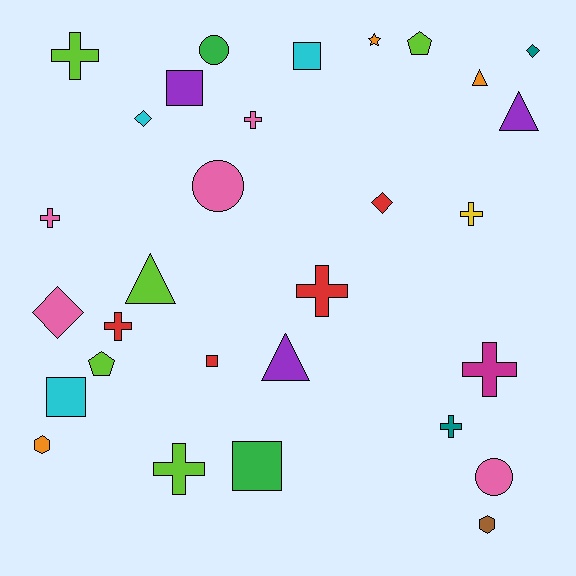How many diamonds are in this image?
There are 4 diamonds.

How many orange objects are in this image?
There are 3 orange objects.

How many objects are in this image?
There are 30 objects.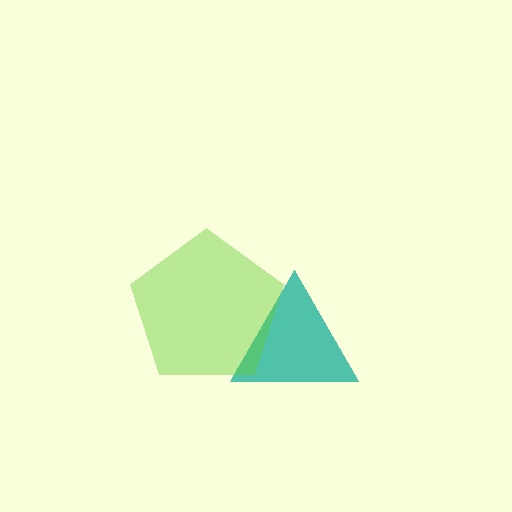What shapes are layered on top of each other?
The layered shapes are: a teal triangle, a lime pentagon.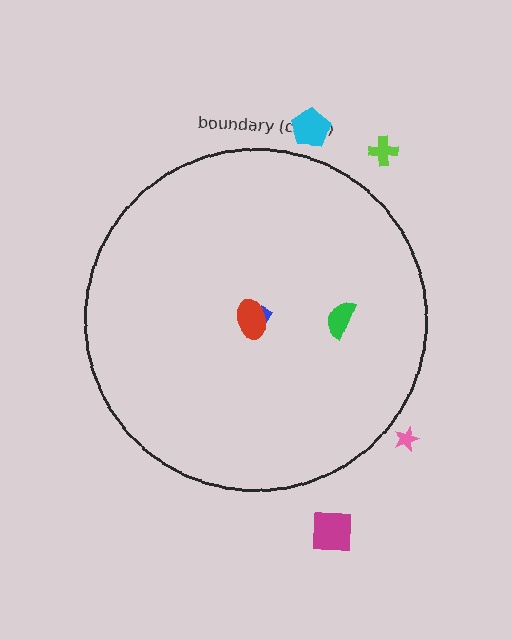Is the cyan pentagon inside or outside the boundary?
Outside.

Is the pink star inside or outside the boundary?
Outside.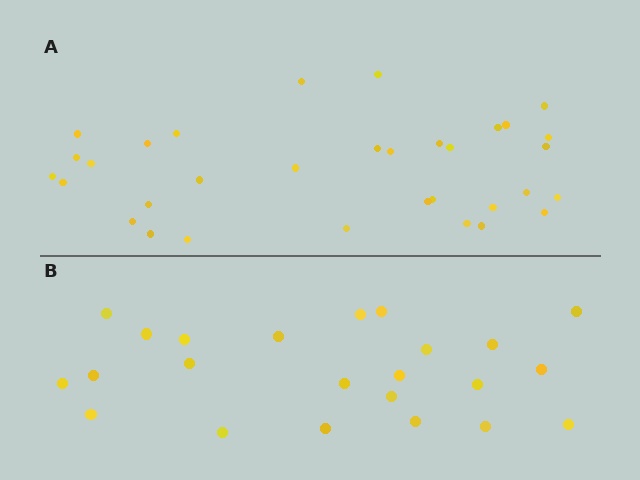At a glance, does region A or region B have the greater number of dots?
Region A (the top region) has more dots.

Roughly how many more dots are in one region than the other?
Region A has roughly 10 or so more dots than region B.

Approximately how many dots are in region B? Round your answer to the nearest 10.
About 20 dots. (The exact count is 23, which rounds to 20.)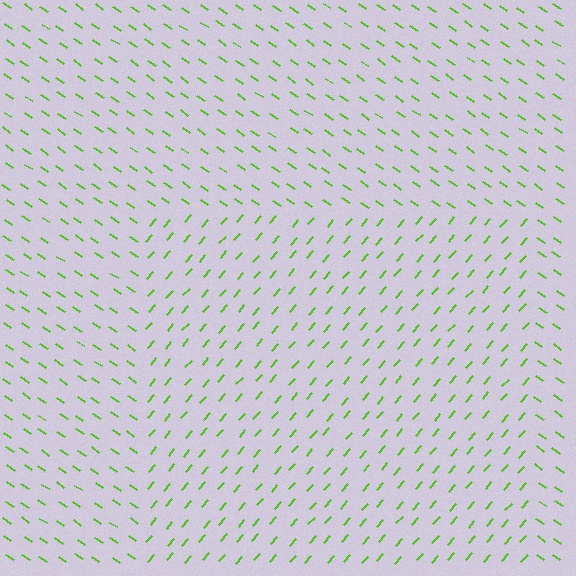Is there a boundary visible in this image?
Yes, there is a texture boundary formed by a change in line orientation.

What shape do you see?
I see a rectangle.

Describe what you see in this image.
The image is filled with small lime line segments. A rectangle region in the image has lines oriented differently from the surrounding lines, creating a visible texture boundary.